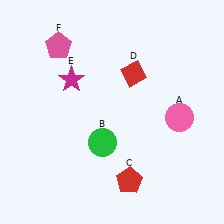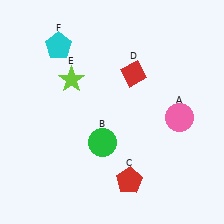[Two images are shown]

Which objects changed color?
E changed from magenta to lime. F changed from pink to cyan.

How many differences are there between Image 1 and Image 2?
There are 2 differences between the two images.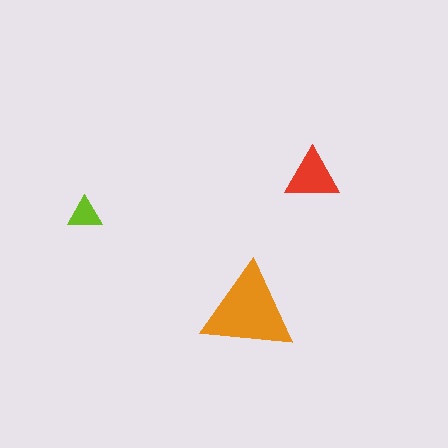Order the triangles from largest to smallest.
the orange one, the red one, the lime one.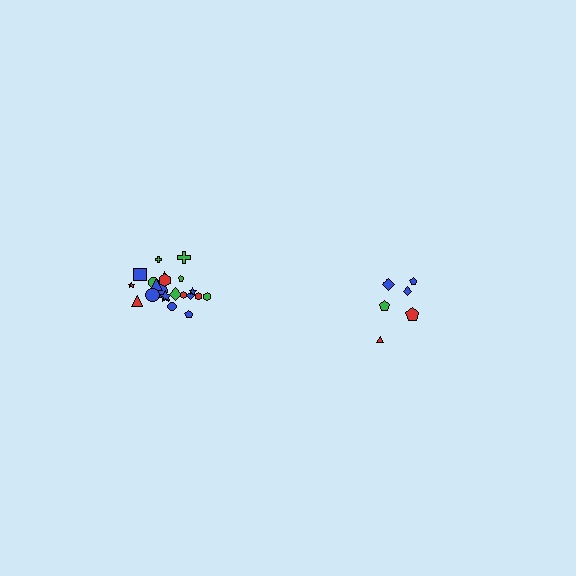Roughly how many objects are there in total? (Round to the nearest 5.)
Roughly 30 objects in total.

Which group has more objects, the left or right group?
The left group.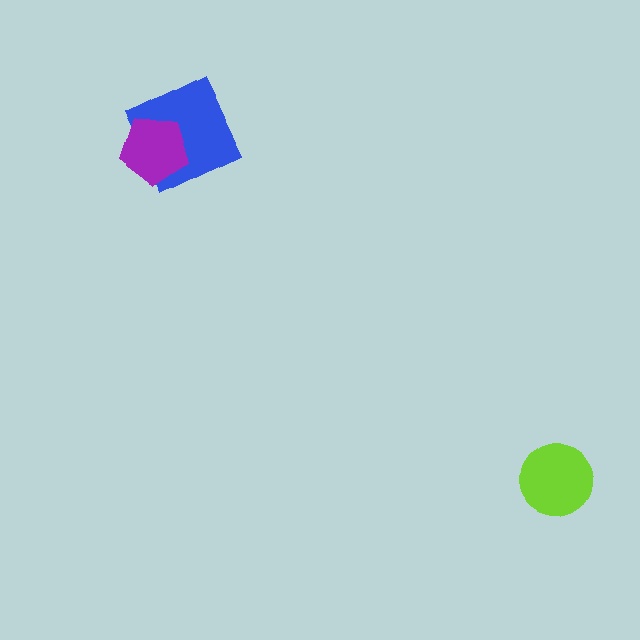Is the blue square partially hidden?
Yes, it is partially covered by another shape.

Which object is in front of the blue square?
The purple pentagon is in front of the blue square.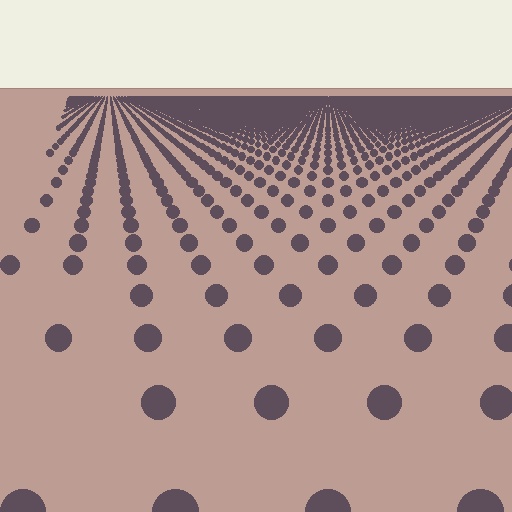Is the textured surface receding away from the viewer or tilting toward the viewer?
The surface is receding away from the viewer. Texture elements get smaller and denser toward the top.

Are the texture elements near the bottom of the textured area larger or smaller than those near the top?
Larger. Near the bottom, elements are closer to the viewer and appear at a bigger on-screen size.